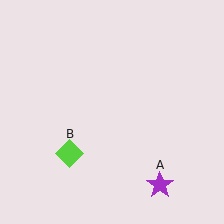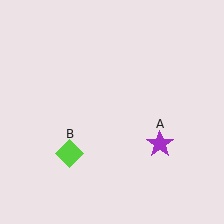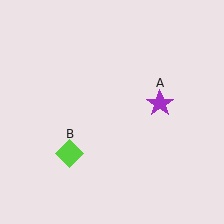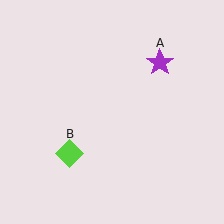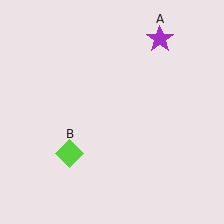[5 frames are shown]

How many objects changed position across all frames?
1 object changed position: purple star (object A).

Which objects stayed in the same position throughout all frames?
Lime diamond (object B) remained stationary.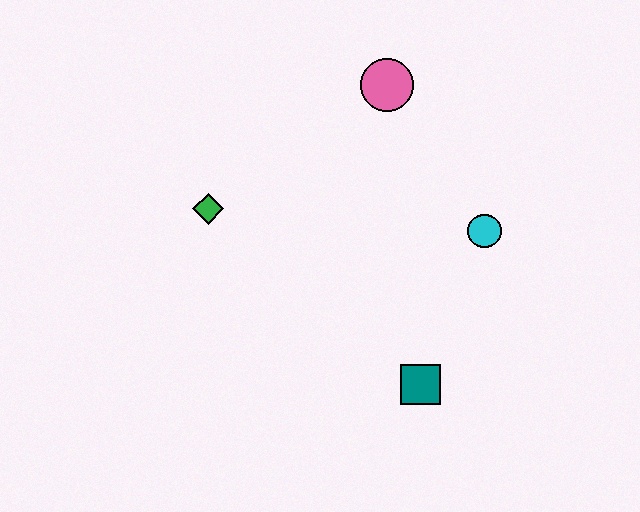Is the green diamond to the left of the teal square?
Yes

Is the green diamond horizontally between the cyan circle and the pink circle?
No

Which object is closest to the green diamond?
The pink circle is closest to the green diamond.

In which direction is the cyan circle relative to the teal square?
The cyan circle is above the teal square.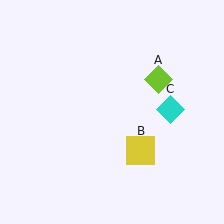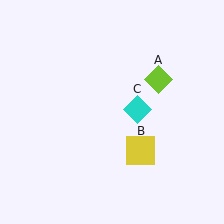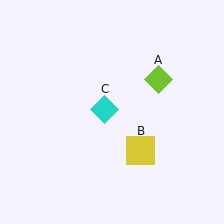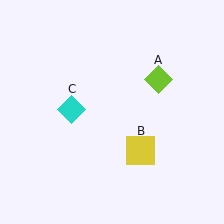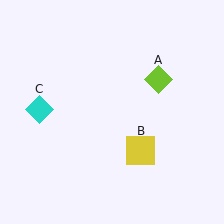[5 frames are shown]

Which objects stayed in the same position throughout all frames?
Lime diamond (object A) and yellow square (object B) remained stationary.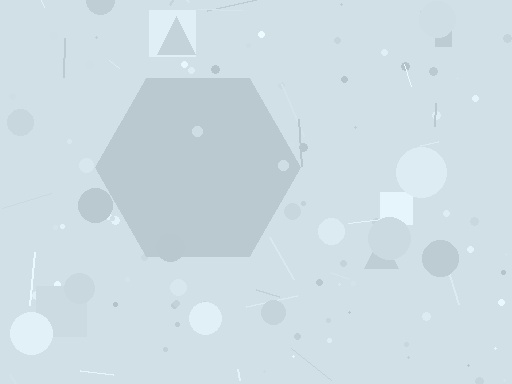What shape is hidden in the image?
A hexagon is hidden in the image.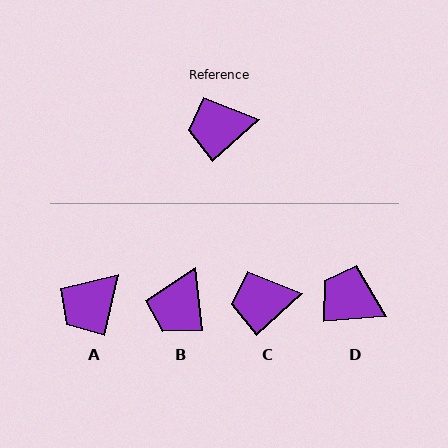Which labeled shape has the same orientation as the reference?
C.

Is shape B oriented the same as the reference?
No, it is off by about 54 degrees.